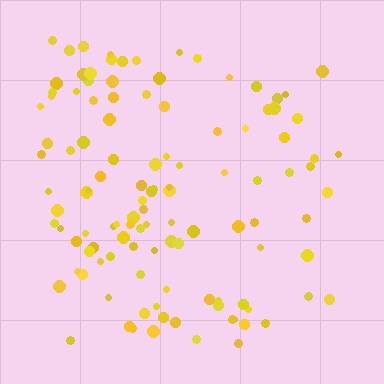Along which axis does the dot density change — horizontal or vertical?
Horizontal.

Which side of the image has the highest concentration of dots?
The left.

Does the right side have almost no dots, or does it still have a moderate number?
Still a moderate number, just noticeably fewer than the left.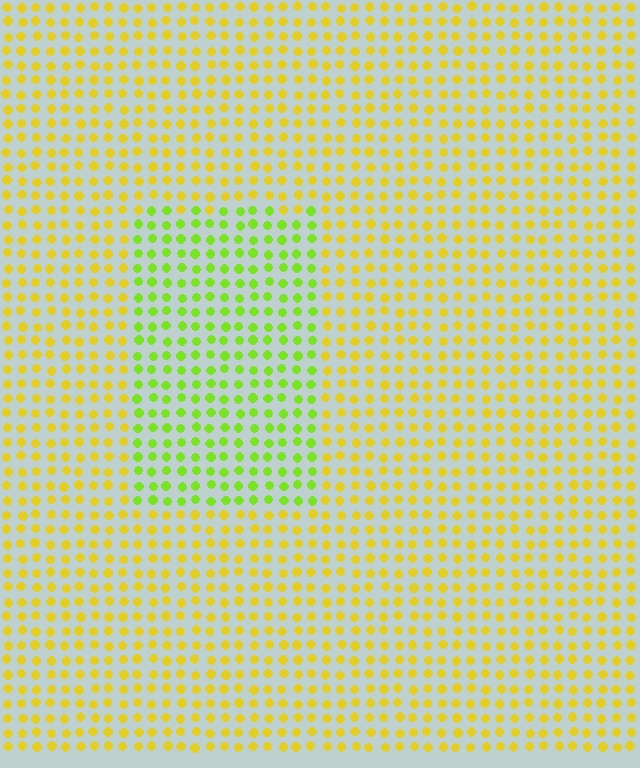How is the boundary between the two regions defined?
The boundary is defined purely by a slight shift in hue (about 40 degrees). Spacing, size, and orientation are identical on both sides.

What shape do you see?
I see a rectangle.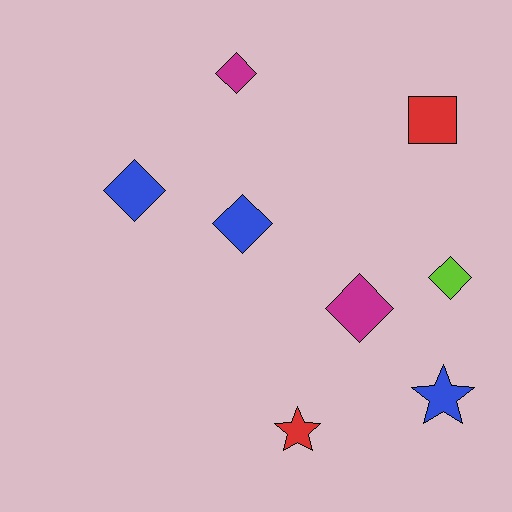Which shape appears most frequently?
Diamond, with 5 objects.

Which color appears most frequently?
Blue, with 3 objects.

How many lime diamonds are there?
There is 1 lime diamond.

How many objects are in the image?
There are 8 objects.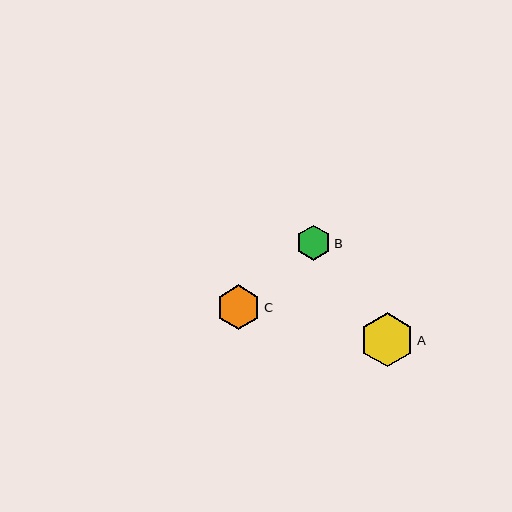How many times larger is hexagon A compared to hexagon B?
Hexagon A is approximately 1.5 times the size of hexagon B.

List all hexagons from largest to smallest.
From largest to smallest: A, C, B.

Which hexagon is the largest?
Hexagon A is the largest with a size of approximately 54 pixels.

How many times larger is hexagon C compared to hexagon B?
Hexagon C is approximately 1.3 times the size of hexagon B.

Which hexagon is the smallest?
Hexagon B is the smallest with a size of approximately 35 pixels.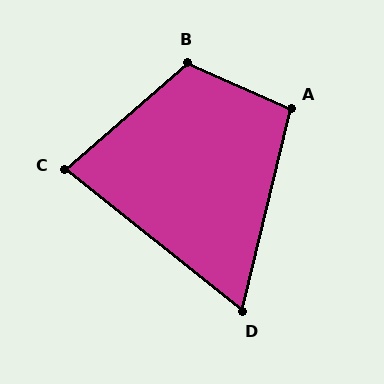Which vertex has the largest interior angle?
B, at approximately 115 degrees.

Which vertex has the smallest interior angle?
D, at approximately 65 degrees.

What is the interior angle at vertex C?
Approximately 80 degrees (acute).